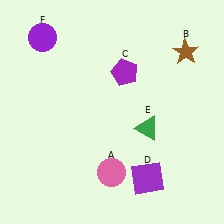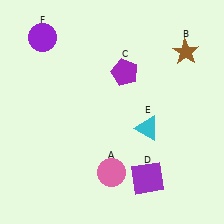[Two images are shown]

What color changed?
The triangle (E) changed from green in Image 1 to cyan in Image 2.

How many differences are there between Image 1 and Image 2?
There is 1 difference between the two images.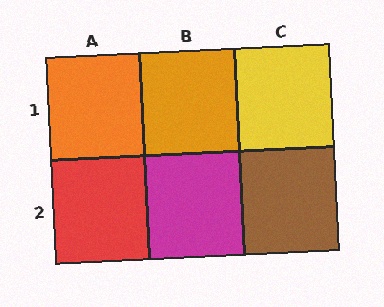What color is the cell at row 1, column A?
Orange.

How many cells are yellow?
1 cell is yellow.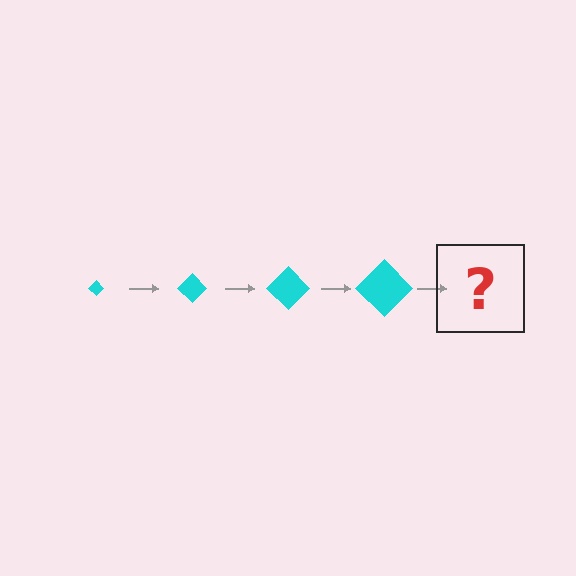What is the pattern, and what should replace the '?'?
The pattern is that the diamond gets progressively larger each step. The '?' should be a cyan diamond, larger than the previous one.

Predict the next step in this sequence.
The next step is a cyan diamond, larger than the previous one.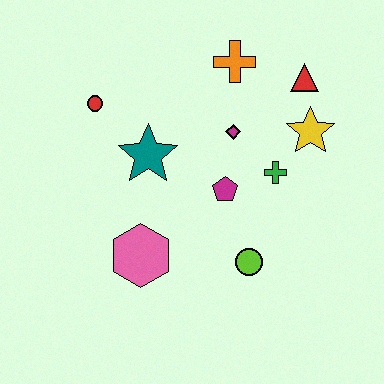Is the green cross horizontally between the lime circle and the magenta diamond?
No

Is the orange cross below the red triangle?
No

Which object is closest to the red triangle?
The yellow star is closest to the red triangle.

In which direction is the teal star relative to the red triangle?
The teal star is to the left of the red triangle.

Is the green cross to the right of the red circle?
Yes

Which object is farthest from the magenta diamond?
The pink hexagon is farthest from the magenta diamond.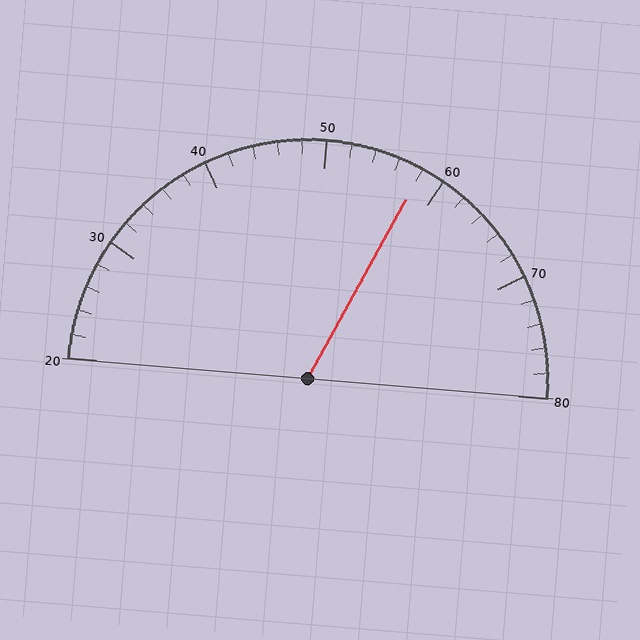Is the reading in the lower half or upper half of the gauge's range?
The reading is in the upper half of the range (20 to 80).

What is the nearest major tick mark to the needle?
The nearest major tick mark is 60.